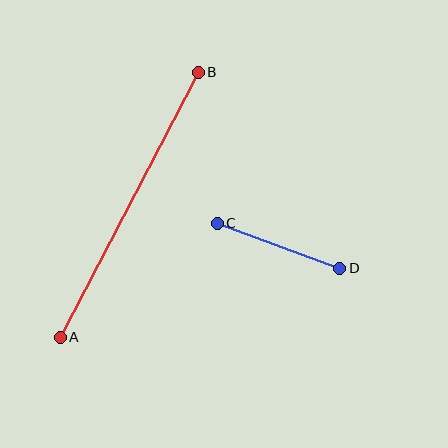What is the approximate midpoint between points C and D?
The midpoint is at approximately (278, 246) pixels.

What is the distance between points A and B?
The distance is approximately 299 pixels.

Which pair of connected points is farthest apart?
Points A and B are farthest apart.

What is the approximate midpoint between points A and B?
The midpoint is at approximately (129, 205) pixels.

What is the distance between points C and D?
The distance is approximately 131 pixels.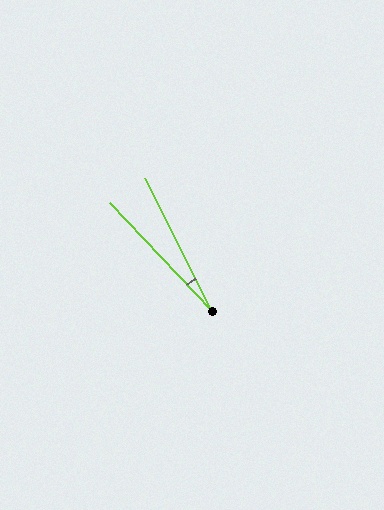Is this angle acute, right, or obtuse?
It is acute.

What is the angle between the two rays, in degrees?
Approximately 17 degrees.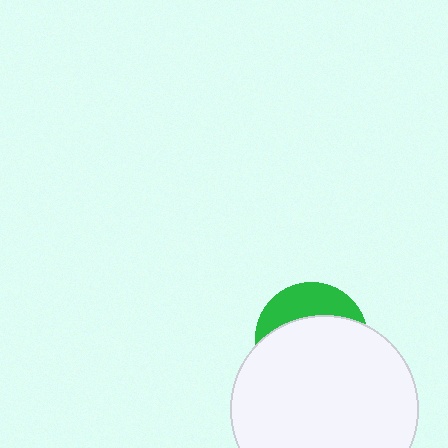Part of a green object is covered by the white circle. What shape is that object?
It is a circle.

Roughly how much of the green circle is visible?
A small part of it is visible (roughly 32%).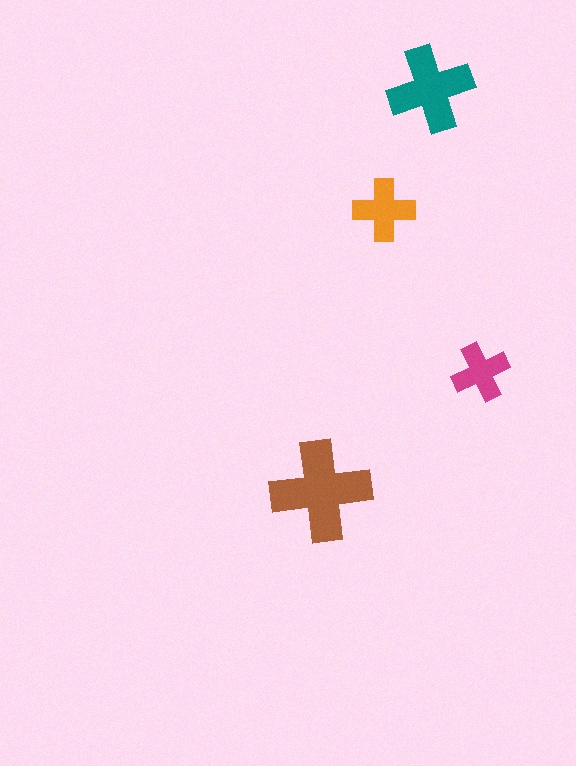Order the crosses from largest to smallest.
the brown one, the teal one, the orange one, the magenta one.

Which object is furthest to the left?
The brown cross is leftmost.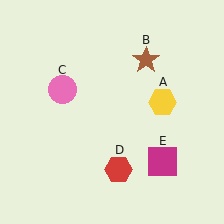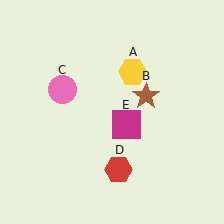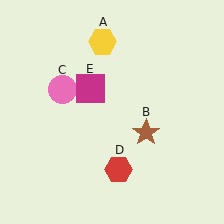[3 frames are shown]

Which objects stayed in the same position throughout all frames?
Pink circle (object C) and red hexagon (object D) remained stationary.